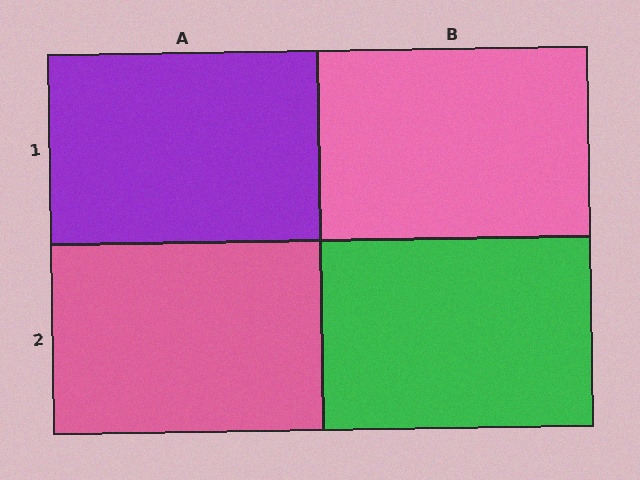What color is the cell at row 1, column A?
Purple.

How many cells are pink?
2 cells are pink.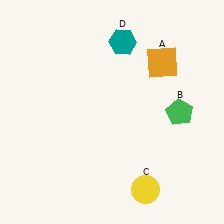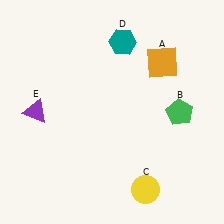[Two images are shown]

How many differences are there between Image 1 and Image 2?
There is 1 difference between the two images.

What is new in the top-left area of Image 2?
A purple triangle (E) was added in the top-left area of Image 2.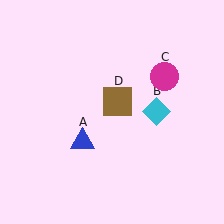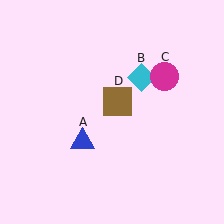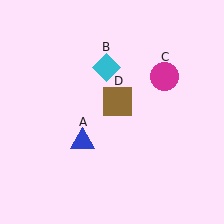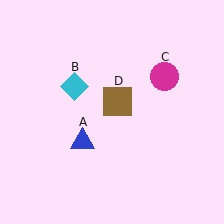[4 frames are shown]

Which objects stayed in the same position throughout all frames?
Blue triangle (object A) and magenta circle (object C) and brown square (object D) remained stationary.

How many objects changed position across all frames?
1 object changed position: cyan diamond (object B).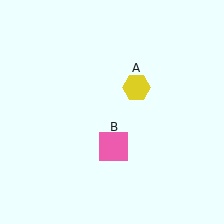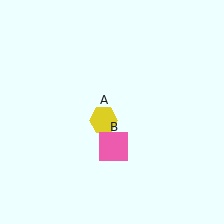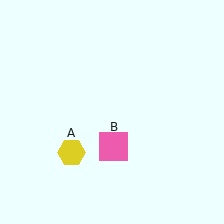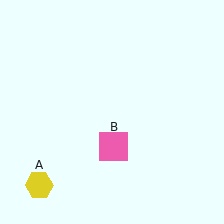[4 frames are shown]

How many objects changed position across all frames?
1 object changed position: yellow hexagon (object A).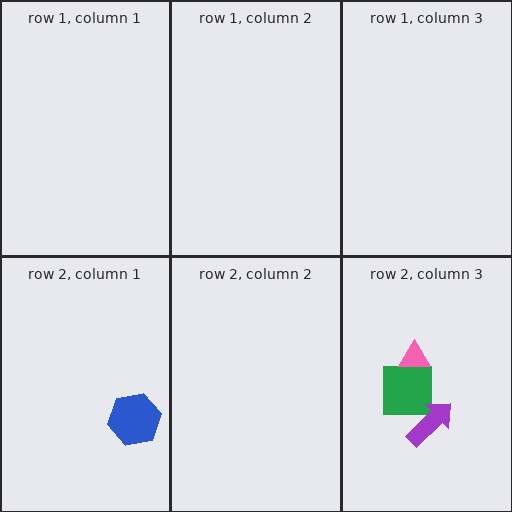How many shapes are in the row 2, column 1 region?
1.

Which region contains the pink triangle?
The row 2, column 3 region.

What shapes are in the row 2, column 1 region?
The blue hexagon.